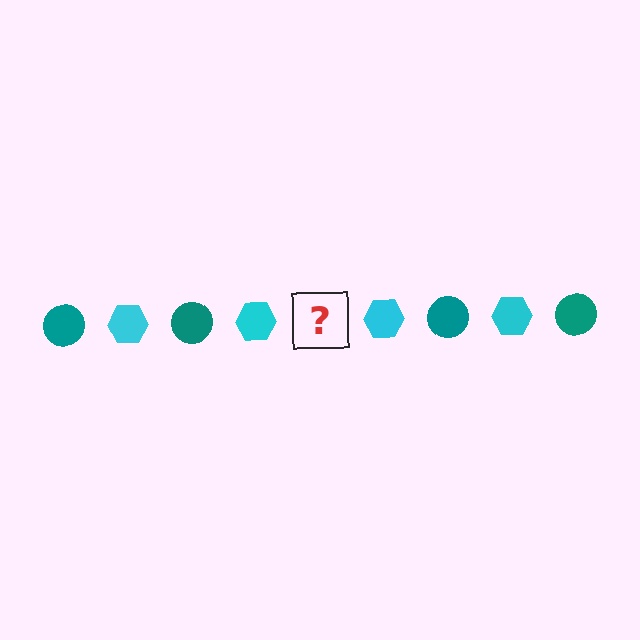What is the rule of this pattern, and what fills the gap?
The rule is that the pattern alternates between teal circle and cyan hexagon. The gap should be filled with a teal circle.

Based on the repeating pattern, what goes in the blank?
The blank should be a teal circle.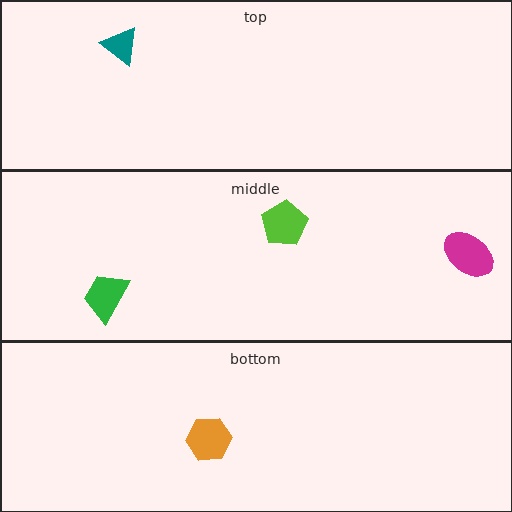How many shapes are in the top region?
1.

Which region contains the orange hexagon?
The bottom region.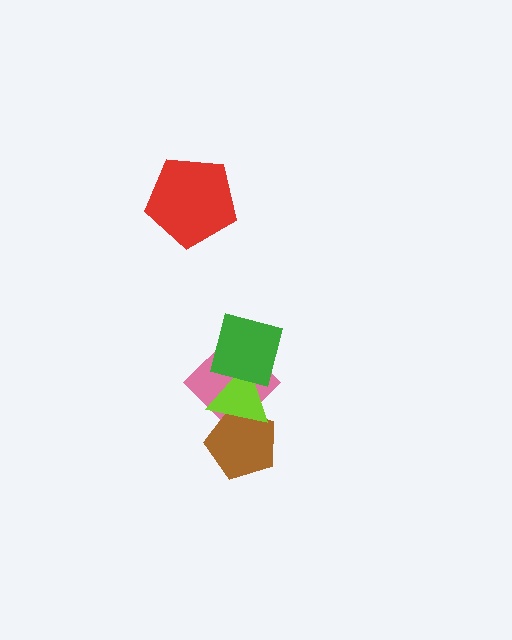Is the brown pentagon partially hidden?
Yes, it is partially covered by another shape.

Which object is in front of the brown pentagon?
The lime triangle is in front of the brown pentagon.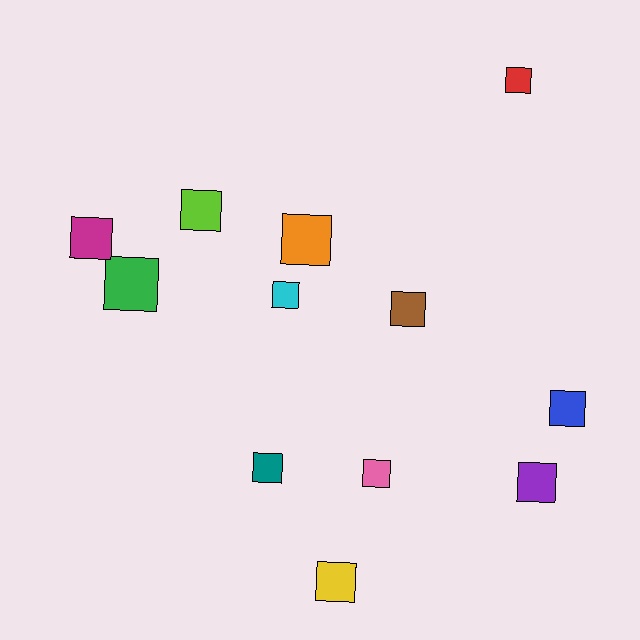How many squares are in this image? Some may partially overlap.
There are 12 squares.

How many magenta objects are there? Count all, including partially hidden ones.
There is 1 magenta object.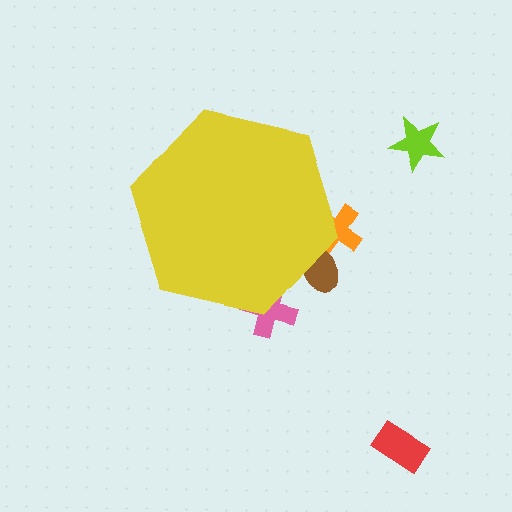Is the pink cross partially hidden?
Yes, the pink cross is partially hidden behind the yellow hexagon.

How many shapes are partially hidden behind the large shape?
3 shapes are partially hidden.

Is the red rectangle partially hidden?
No, the red rectangle is fully visible.